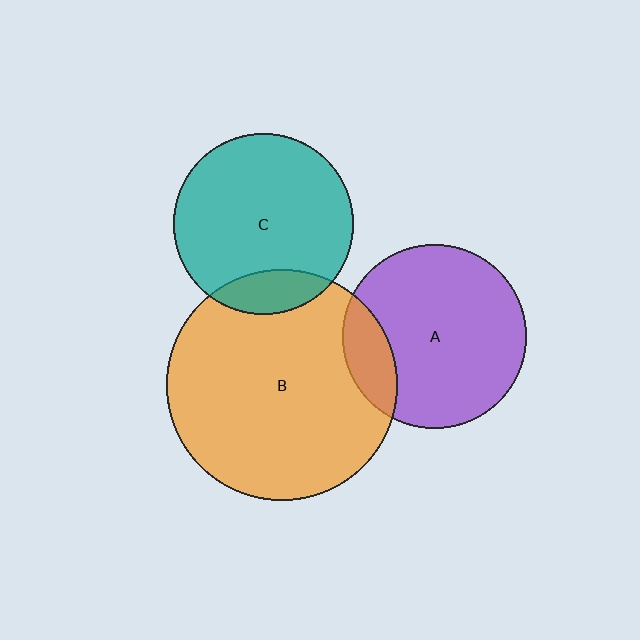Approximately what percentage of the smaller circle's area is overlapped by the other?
Approximately 15%.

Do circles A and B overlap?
Yes.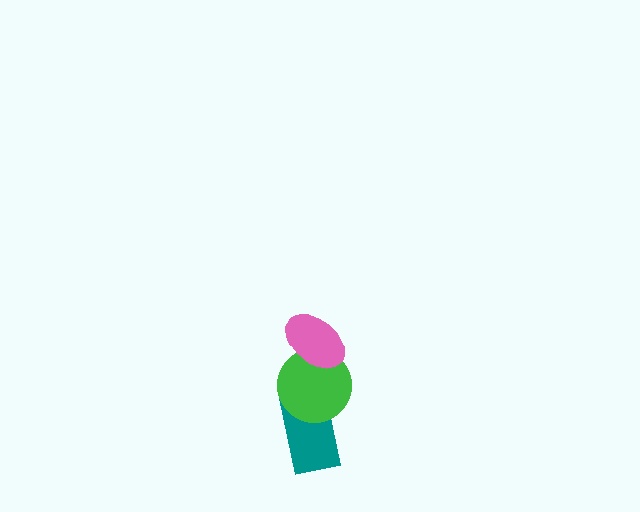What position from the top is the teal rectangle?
The teal rectangle is 3rd from the top.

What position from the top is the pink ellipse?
The pink ellipse is 1st from the top.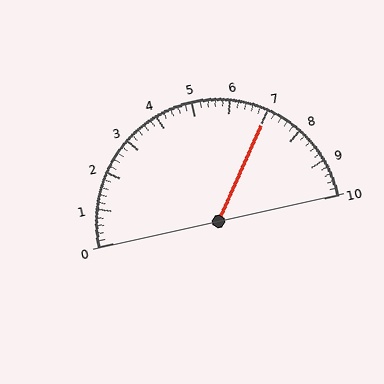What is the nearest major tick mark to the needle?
The nearest major tick mark is 7.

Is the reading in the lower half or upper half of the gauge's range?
The reading is in the upper half of the range (0 to 10).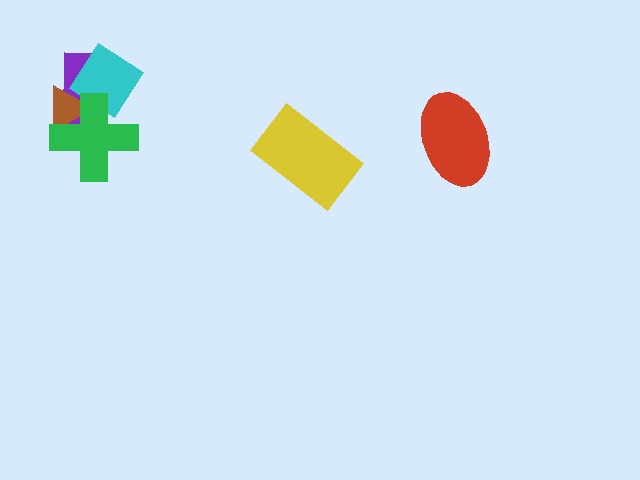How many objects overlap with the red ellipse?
0 objects overlap with the red ellipse.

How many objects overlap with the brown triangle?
3 objects overlap with the brown triangle.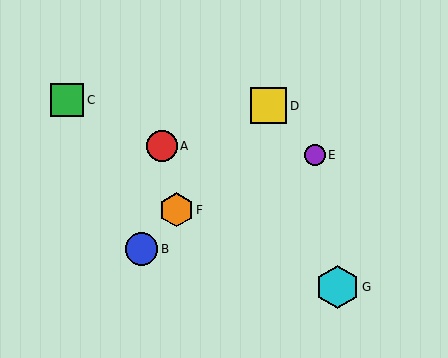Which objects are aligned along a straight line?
Objects B, D, F are aligned along a straight line.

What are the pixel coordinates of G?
Object G is at (338, 287).